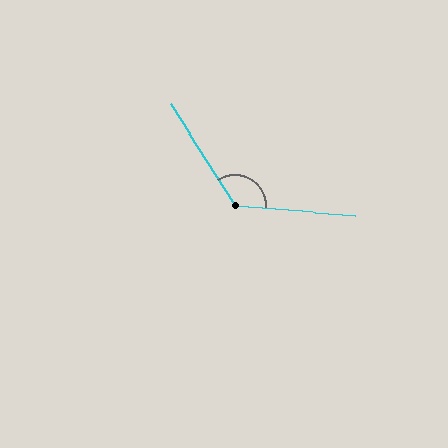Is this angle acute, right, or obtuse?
It is obtuse.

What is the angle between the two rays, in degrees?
Approximately 127 degrees.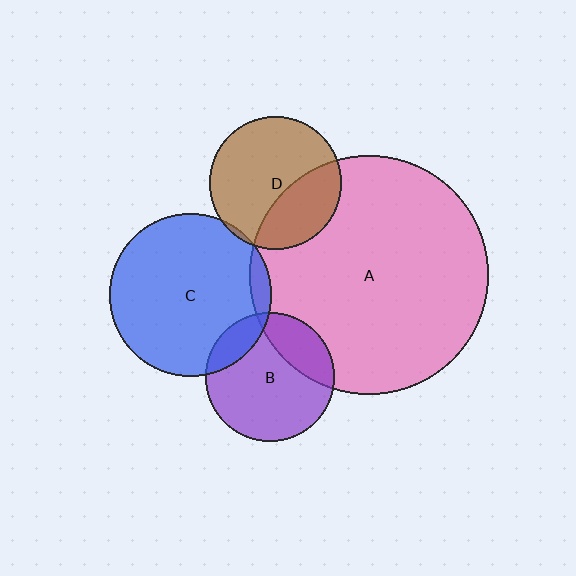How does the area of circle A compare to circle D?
Approximately 3.2 times.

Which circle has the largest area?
Circle A (pink).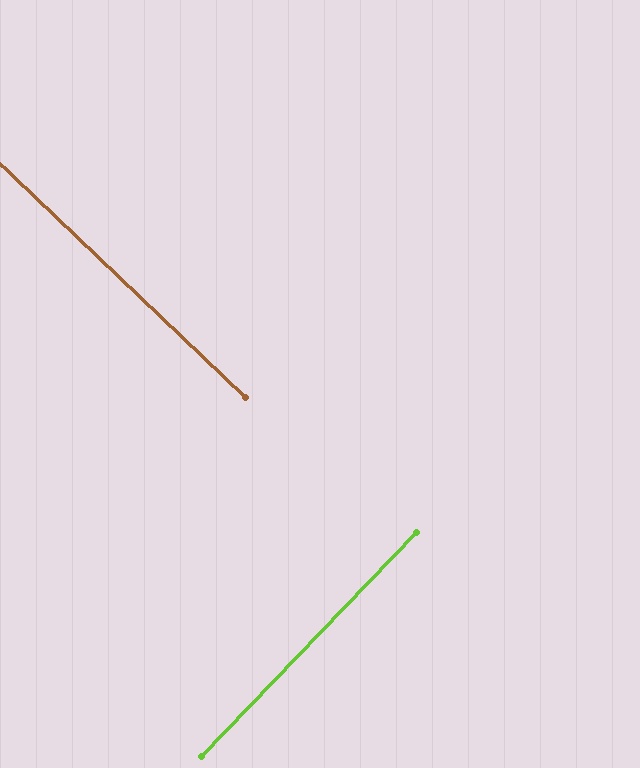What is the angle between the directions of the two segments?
Approximately 90 degrees.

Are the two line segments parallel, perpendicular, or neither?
Perpendicular — they meet at approximately 90°.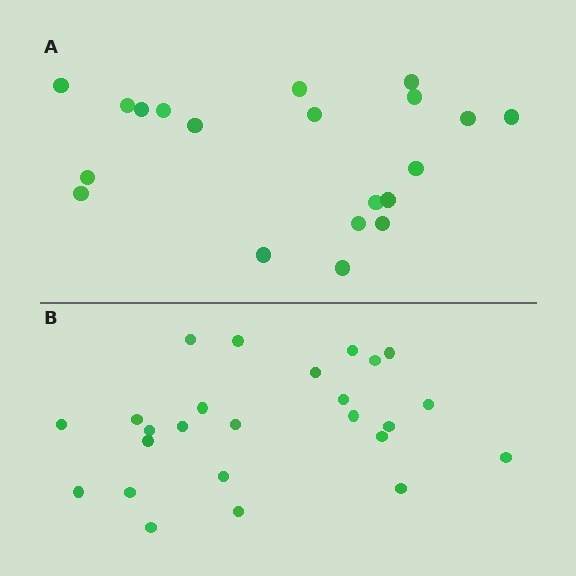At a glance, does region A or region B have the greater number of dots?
Region B (the bottom region) has more dots.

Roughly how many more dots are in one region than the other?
Region B has about 5 more dots than region A.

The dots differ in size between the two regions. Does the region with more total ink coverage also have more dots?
No. Region A has more total ink coverage because its dots are larger, but region B actually contains more individual dots. Total area can be misleading — the number of items is what matters here.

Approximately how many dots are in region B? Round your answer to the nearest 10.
About 20 dots. (The exact count is 25, which rounds to 20.)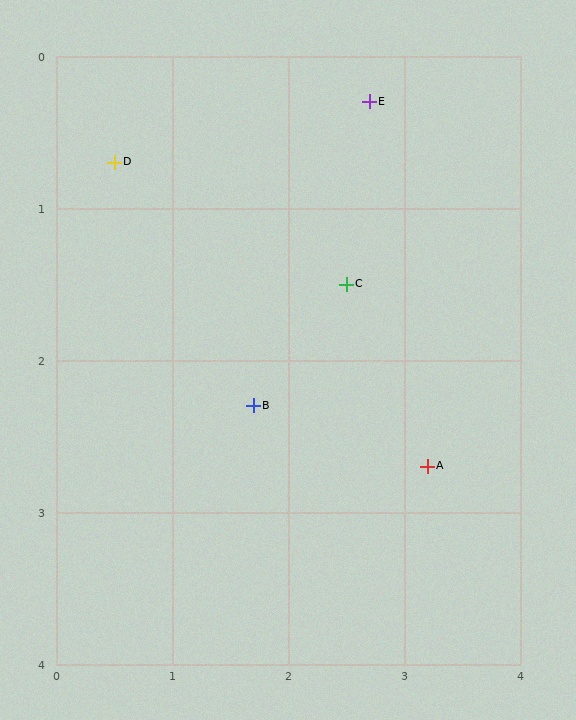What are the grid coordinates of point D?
Point D is at approximately (0.5, 0.7).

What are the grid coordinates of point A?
Point A is at approximately (3.2, 2.7).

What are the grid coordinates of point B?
Point B is at approximately (1.7, 2.3).